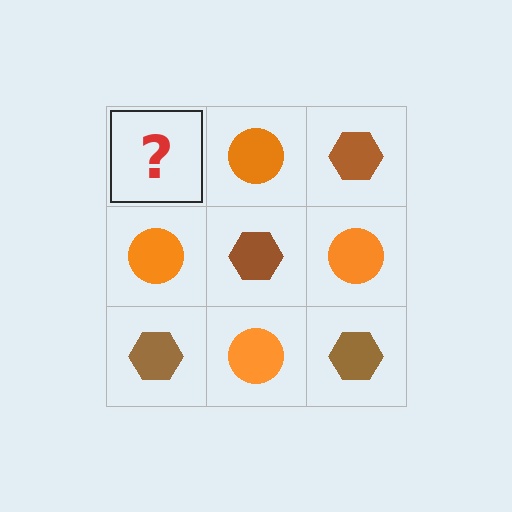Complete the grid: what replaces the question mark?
The question mark should be replaced with a brown hexagon.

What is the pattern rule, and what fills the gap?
The rule is that it alternates brown hexagon and orange circle in a checkerboard pattern. The gap should be filled with a brown hexagon.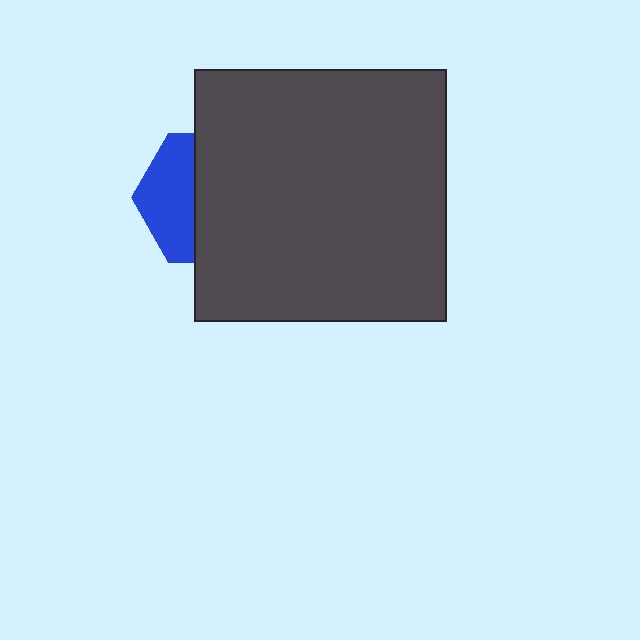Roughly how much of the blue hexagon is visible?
A small part of it is visible (roughly 39%).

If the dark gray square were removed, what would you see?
You would see the complete blue hexagon.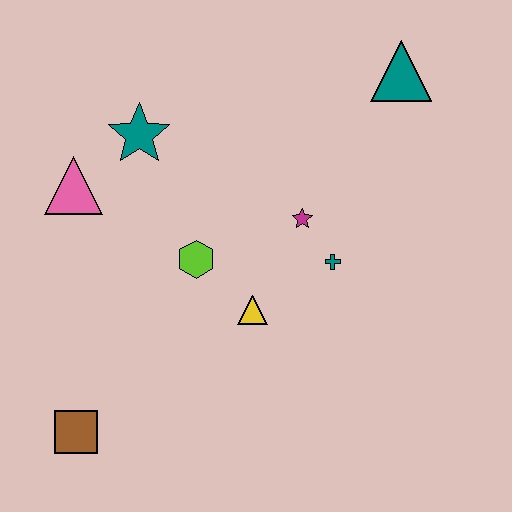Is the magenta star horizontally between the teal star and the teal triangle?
Yes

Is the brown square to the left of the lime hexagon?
Yes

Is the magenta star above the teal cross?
Yes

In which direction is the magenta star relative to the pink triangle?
The magenta star is to the right of the pink triangle.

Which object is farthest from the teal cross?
The brown square is farthest from the teal cross.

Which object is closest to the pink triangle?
The teal star is closest to the pink triangle.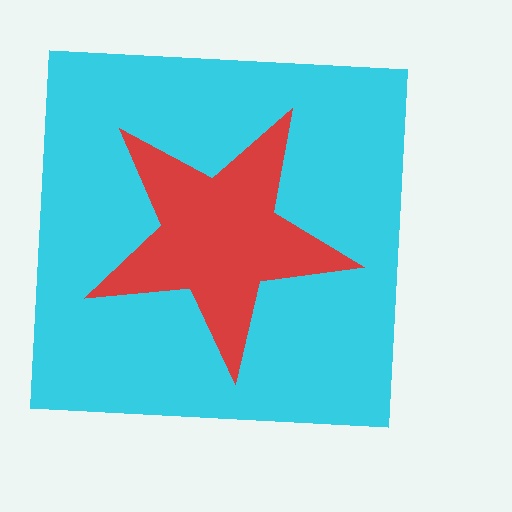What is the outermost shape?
The cyan square.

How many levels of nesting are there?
2.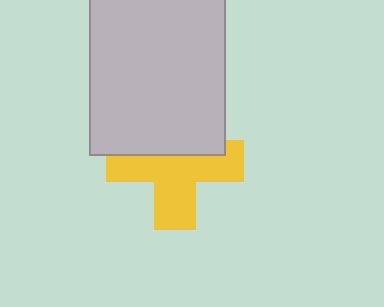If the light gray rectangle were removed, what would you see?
You would see the complete yellow cross.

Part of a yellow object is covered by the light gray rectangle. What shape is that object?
It is a cross.